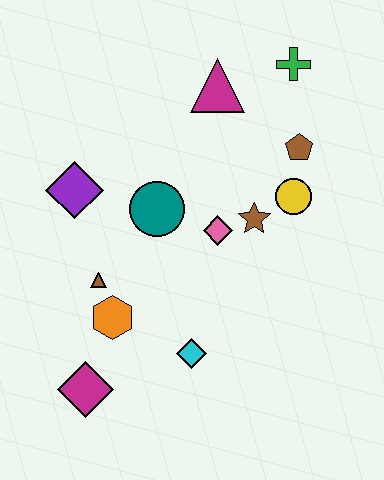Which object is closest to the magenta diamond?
The orange hexagon is closest to the magenta diamond.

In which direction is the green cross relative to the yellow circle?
The green cross is above the yellow circle.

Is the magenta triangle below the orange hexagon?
No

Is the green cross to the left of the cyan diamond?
No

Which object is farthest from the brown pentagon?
The magenta diamond is farthest from the brown pentagon.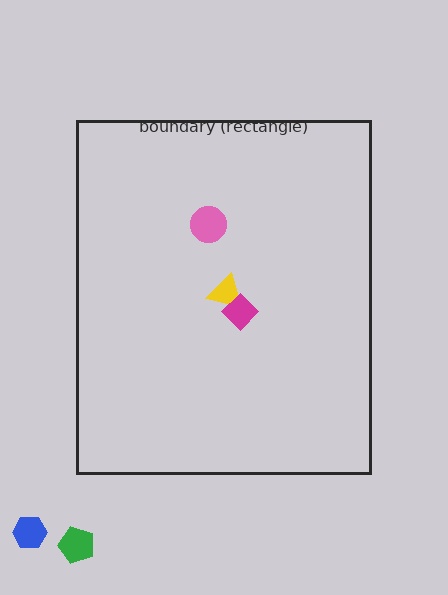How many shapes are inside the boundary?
3 inside, 2 outside.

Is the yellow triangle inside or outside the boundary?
Inside.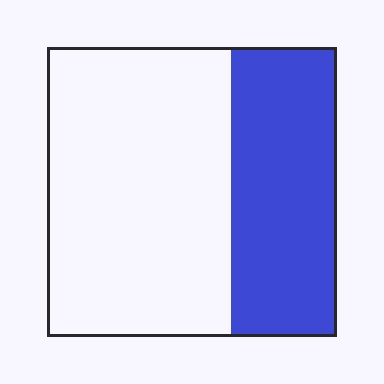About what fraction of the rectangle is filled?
About three eighths (3/8).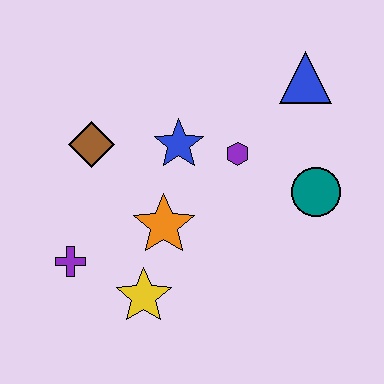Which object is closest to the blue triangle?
The purple hexagon is closest to the blue triangle.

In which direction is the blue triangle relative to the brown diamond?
The blue triangle is to the right of the brown diamond.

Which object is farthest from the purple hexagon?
The purple cross is farthest from the purple hexagon.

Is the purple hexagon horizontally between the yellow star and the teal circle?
Yes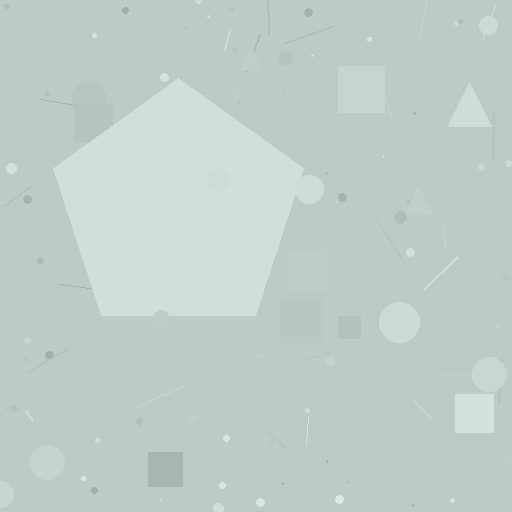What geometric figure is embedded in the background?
A pentagon is embedded in the background.